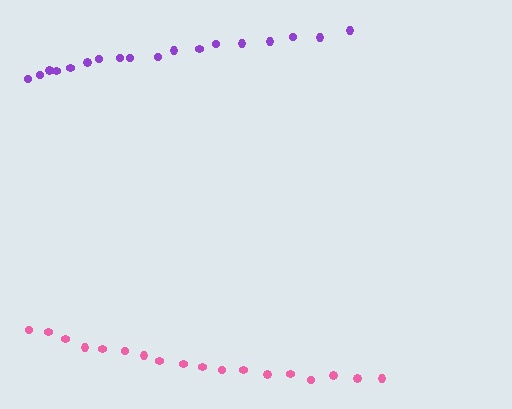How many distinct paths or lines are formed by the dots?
There are 2 distinct paths.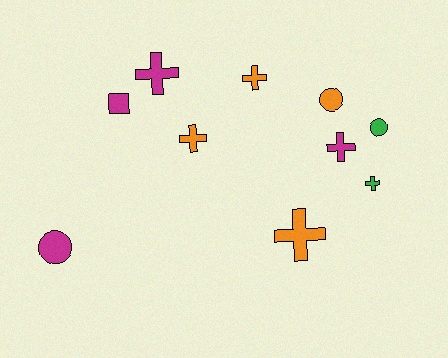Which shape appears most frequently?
Cross, with 6 objects.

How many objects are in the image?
There are 10 objects.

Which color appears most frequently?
Magenta, with 4 objects.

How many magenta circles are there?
There is 1 magenta circle.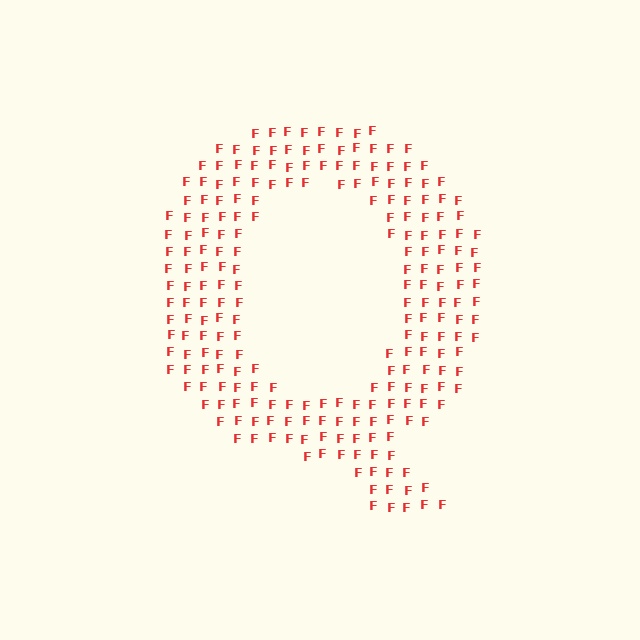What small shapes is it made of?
It is made of small letter F's.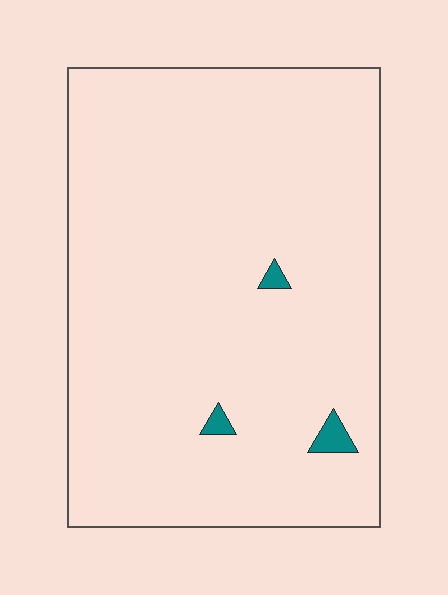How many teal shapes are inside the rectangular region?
3.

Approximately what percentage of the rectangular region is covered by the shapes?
Approximately 0%.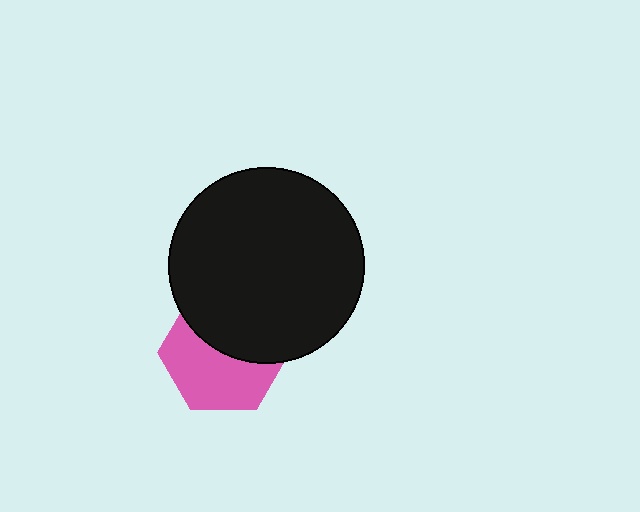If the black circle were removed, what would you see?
You would see the complete pink hexagon.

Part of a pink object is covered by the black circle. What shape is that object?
It is a hexagon.